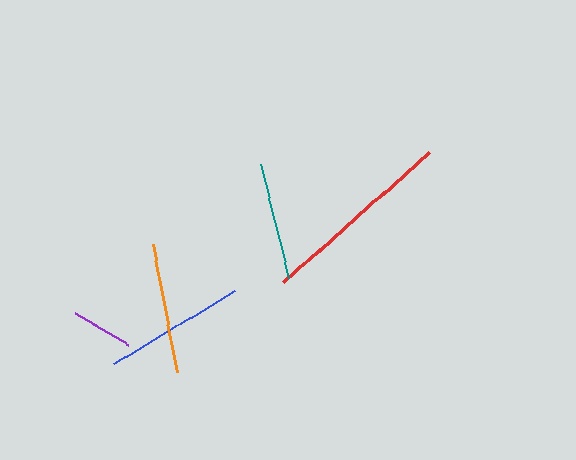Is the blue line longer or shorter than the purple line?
The blue line is longer than the purple line.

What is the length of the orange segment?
The orange segment is approximately 131 pixels long.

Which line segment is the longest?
The red line is the longest at approximately 196 pixels.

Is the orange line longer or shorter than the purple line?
The orange line is longer than the purple line.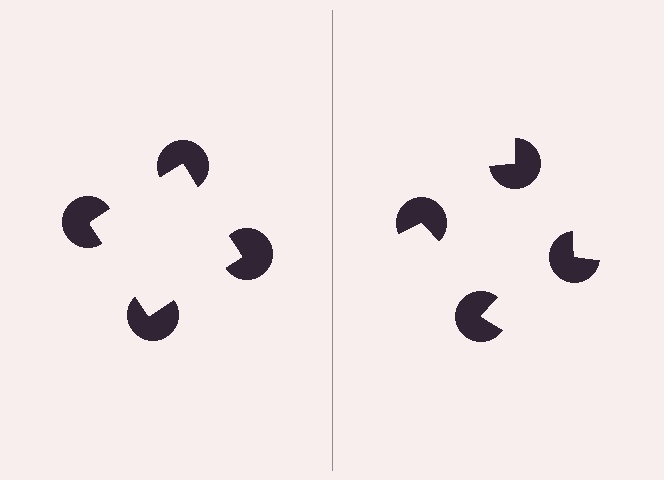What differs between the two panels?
The pac-man discs are positioned identically on both sides; only the wedge orientations differ. On the left they align to a square; on the right they are misaligned.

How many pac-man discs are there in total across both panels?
8 — 4 on each side.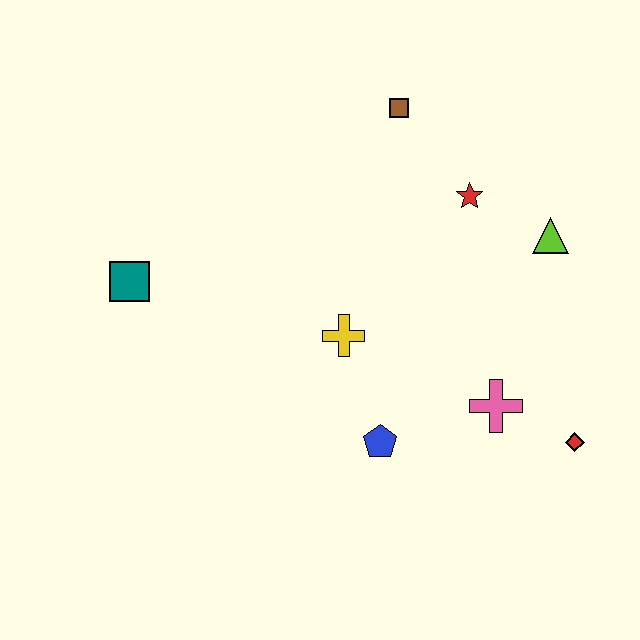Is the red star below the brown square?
Yes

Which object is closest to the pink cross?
The red diamond is closest to the pink cross.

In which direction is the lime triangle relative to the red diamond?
The lime triangle is above the red diamond.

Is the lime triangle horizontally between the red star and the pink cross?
No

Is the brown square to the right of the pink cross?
No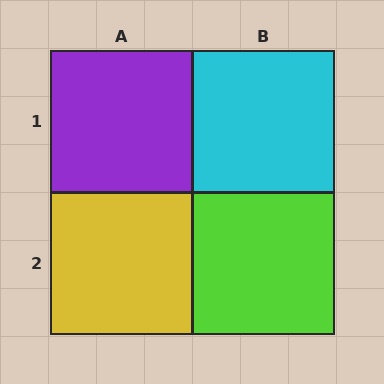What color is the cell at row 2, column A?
Yellow.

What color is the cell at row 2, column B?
Lime.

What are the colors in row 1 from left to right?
Purple, cyan.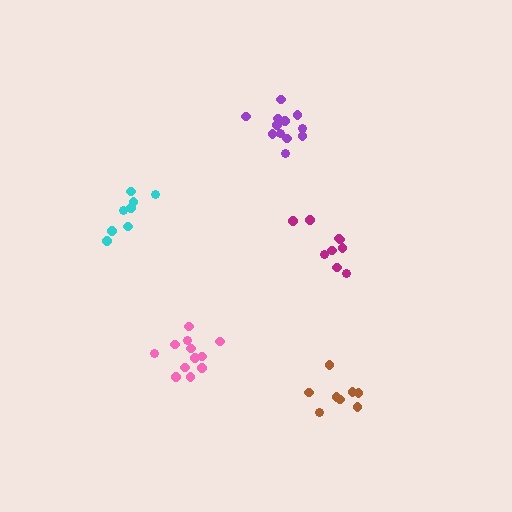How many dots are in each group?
Group 1: 9 dots, Group 2: 12 dots, Group 3: 8 dots, Group 4: 12 dots, Group 5: 8 dots (49 total).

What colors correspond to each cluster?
The clusters are colored: magenta, pink, cyan, purple, brown.